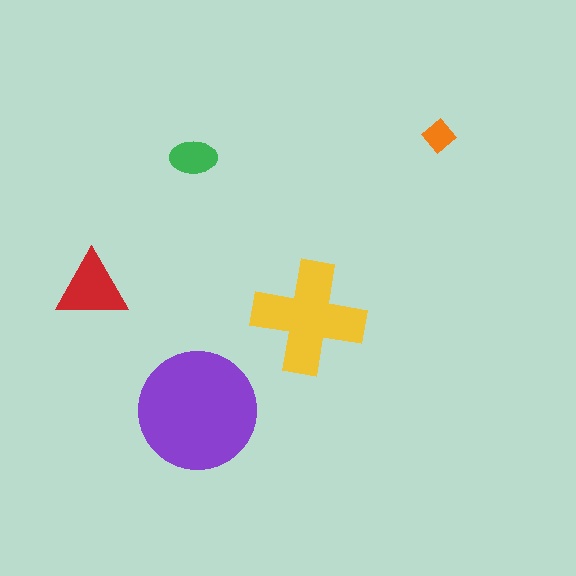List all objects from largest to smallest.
The purple circle, the yellow cross, the red triangle, the green ellipse, the orange diamond.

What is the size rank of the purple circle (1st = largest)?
1st.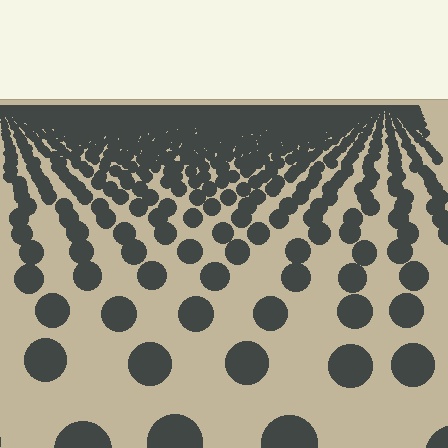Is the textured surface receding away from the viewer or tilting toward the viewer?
The surface is receding away from the viewer. Texture elements get smaller and denser toward the top.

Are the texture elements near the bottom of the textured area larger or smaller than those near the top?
Larger. Near the bottom, elements are closer to the viewer and appear at a bigger on-screen size.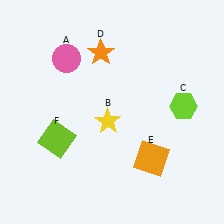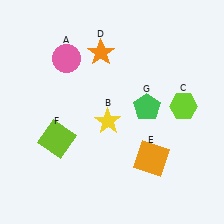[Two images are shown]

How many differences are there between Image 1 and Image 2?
There is 1 difference between the two images.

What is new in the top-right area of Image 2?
A green pentagon (G) was added in the top-right area of Image 2.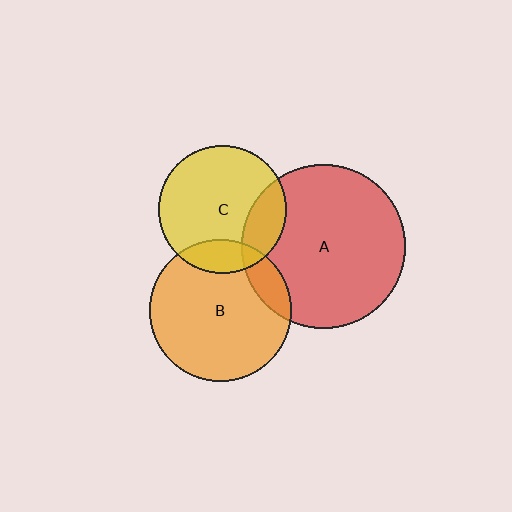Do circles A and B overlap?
Yes.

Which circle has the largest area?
Circle A (red).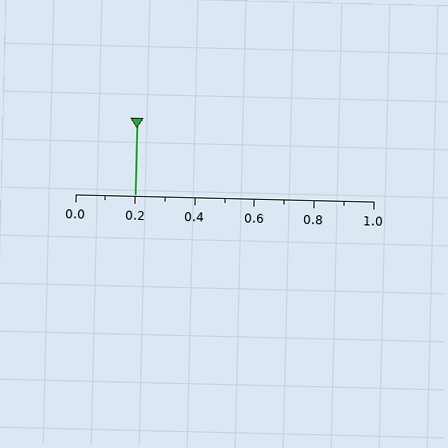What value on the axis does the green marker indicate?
The marker indicates approximately 0.2.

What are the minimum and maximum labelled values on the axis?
The axis runs from 0.0 to 1.0.